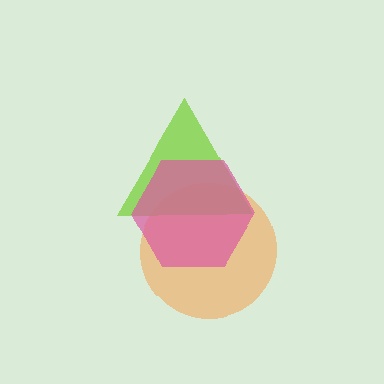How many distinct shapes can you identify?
There are 3 distinct shapes: an orange circle, a lime triangle, a pink hexagon.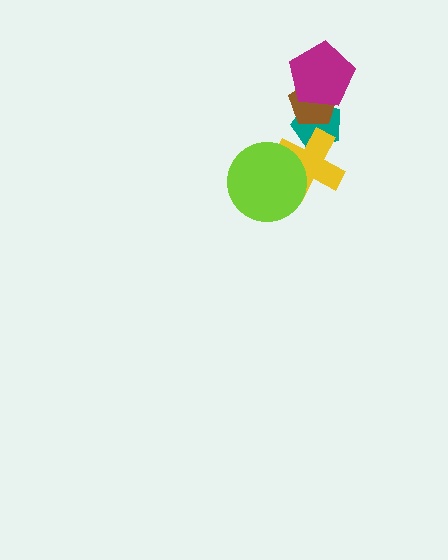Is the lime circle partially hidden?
No, no other shape covers it.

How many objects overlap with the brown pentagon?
2 objects overlap with the brown pentagon.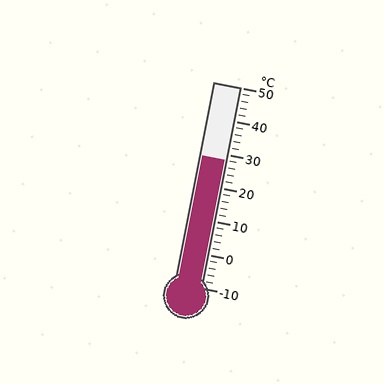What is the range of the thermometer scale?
The thermometer scale ranges from -10°C to 50°C.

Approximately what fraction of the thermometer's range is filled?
The thermometer is filled to approximately 65% of its range.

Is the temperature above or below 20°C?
The temperature is above 20°C.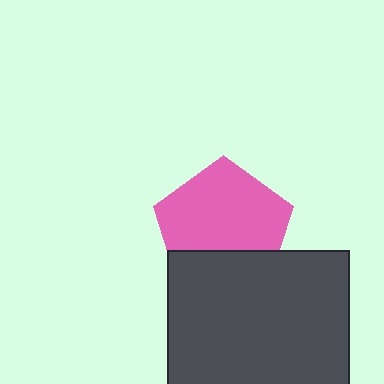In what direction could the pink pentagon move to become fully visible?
The pink pentagon could move up. That would shift it out from behind the dark gray square entirely.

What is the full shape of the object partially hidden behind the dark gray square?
The partially hidden object is a pink pentagon.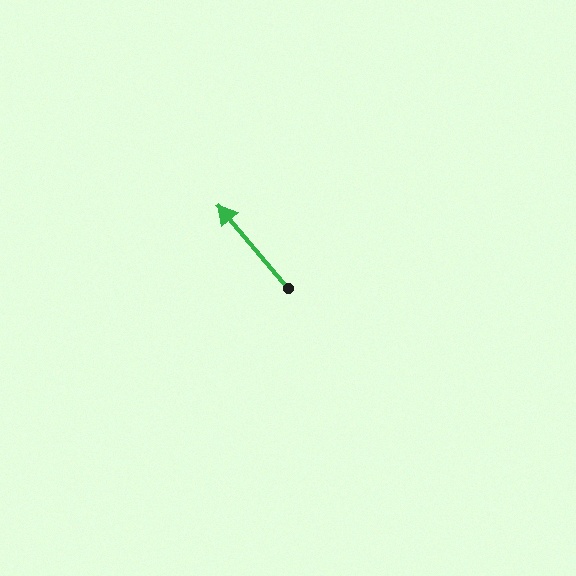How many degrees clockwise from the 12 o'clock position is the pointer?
Approximately 320 degrees.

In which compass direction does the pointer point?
Northwest.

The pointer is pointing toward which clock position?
Roughly 11 o'clock.